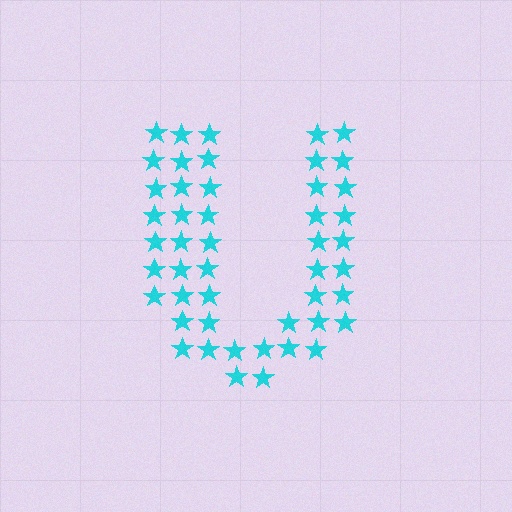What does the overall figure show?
The overall figure shows the letter U.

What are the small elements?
The small elements are stars.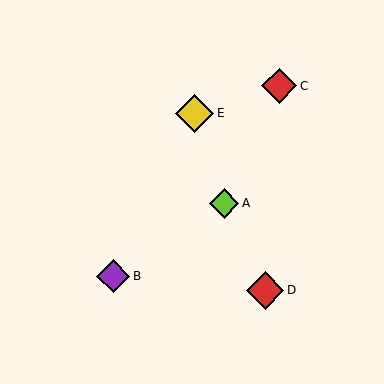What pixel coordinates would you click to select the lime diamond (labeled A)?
Click at (224, 203) to select the lime diamond A.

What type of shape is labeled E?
Shape E is a yellow diamond.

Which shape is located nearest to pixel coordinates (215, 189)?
The lime diamond (labeled A) at (224, 203) is nearest to that location.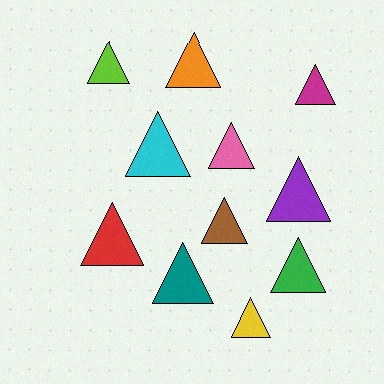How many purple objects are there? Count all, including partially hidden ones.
There is 1 purple object.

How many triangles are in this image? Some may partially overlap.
There are 11 triangles.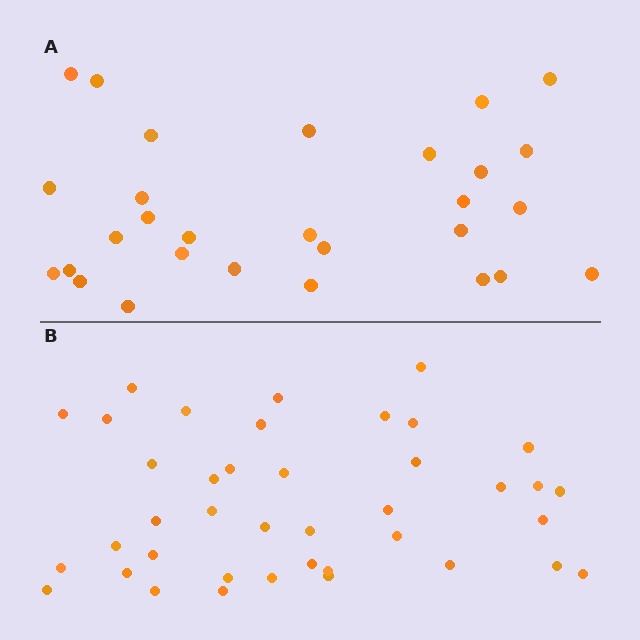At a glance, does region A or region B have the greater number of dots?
Region B (the bottom region) has more dots.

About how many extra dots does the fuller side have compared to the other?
Region B has roughly 12 or so more dots than region A.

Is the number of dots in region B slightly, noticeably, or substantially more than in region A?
Region B has noticeably more, but not dramatically so. The ratio is roughly 1.4 to 1.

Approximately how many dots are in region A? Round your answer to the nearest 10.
About 30 dots. (The exact count is 29, which rounds to 30.)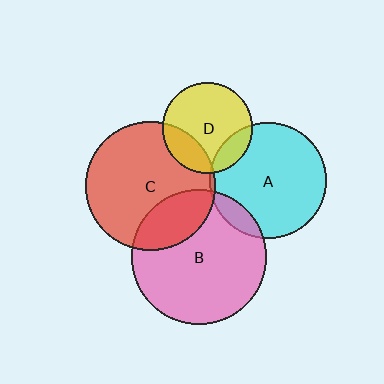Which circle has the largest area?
Circle B (pink).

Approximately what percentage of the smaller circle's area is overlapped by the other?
Approximately 25%.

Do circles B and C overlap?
Yes.